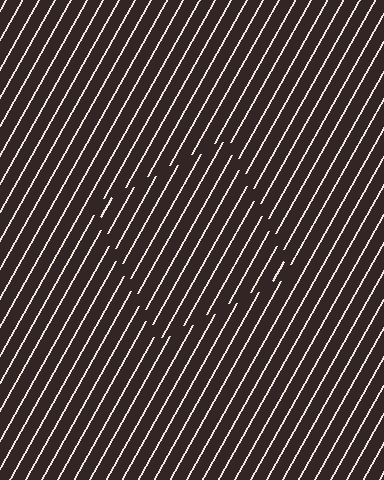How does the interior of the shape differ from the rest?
The interior of the shape contains the same grating, shifted by half a period — the contour is defined by the phase discontinuity where line-ends from the inner and outer gratings abut.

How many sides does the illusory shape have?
4 sides — the line-ends trace a square.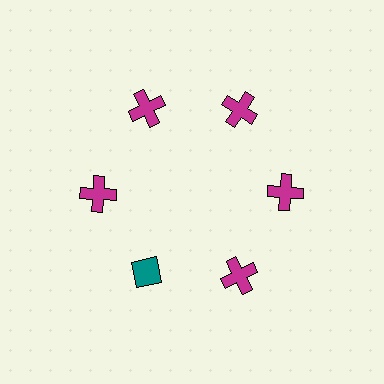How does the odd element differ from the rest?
It differs in both color (teal instead of magenta) and shape (diamond instead of cross).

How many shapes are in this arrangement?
There are 6 shapes arranged in a ring pattern.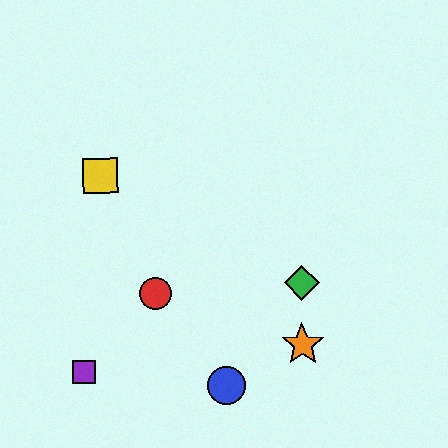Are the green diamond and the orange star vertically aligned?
Yes, both are at x≈302.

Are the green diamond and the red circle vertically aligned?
No, the green diamond is at x≈302 and the red circle is at x≈155.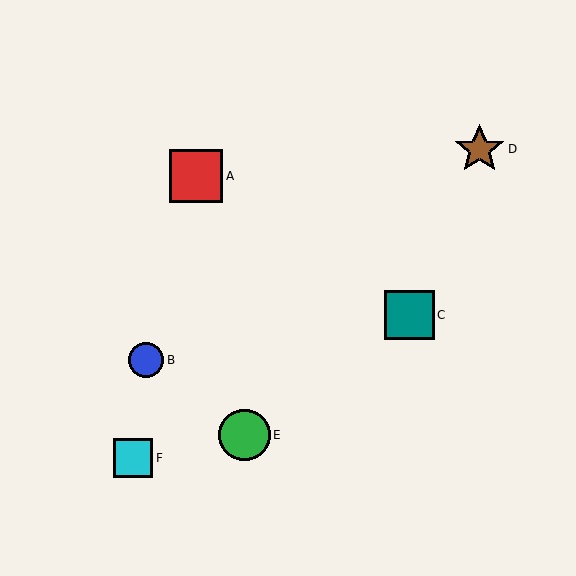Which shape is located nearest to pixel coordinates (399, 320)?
The teal square (labeled C) at (410, 315) is nearest to that location.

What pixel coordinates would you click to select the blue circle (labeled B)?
Click at (146, 360) to select the blue circle B.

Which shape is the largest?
The red square (labeled A) is the largest.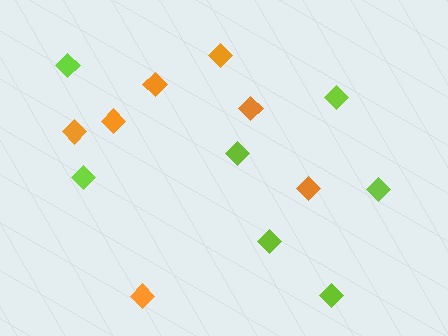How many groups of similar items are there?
There are 2 groups: one group of orange diamonds (7) and one group of lime diamonds (7).